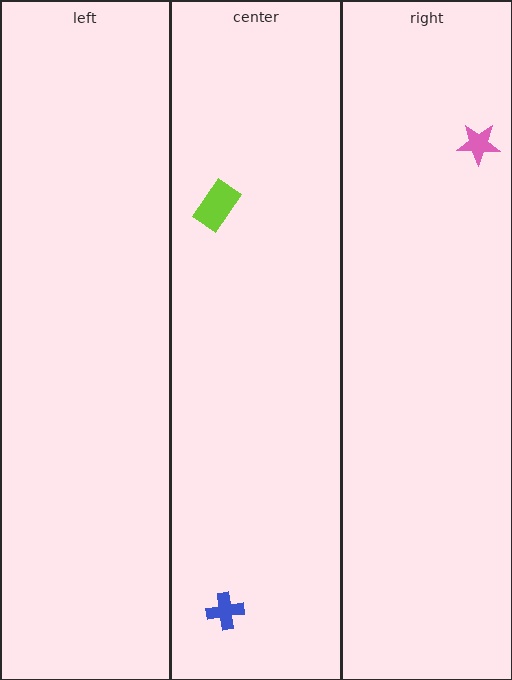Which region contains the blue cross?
The center region.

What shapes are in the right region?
The pink star.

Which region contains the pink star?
The right region.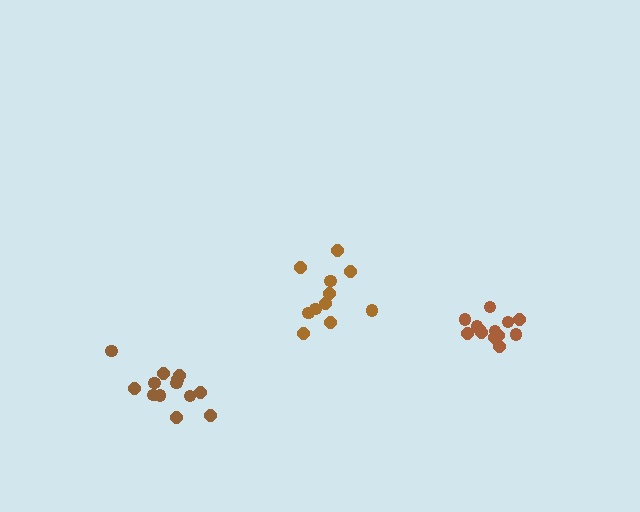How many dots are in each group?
Group 1: 13 dots, Group 2: 11 dots, Group 3: 13 dots (37 total).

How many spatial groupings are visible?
There are 3 spatial groupings.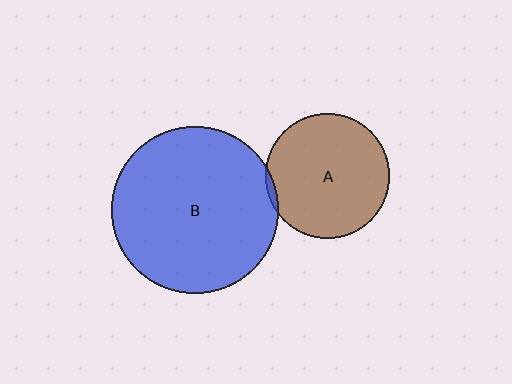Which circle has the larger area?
Circle B (blue).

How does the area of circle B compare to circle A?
Approximately 1.8 times.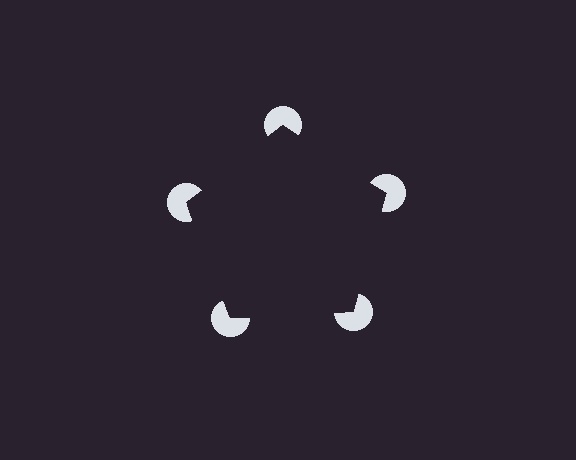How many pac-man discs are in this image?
There are 5 — one at each vertex of the illusory pentagon.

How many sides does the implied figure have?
5 sides.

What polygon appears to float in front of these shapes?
An illusory pentagon — its edges are inferred from the aligned wedge cuts in the pac-man discs, not physically drawn.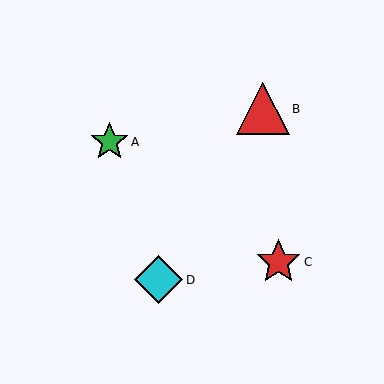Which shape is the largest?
The red triangle (labeled B) is the largest.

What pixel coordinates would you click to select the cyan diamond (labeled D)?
Click at (159, 280) to select the cyan diamond D.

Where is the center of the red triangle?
The center of the red triangle is at (263, 109).